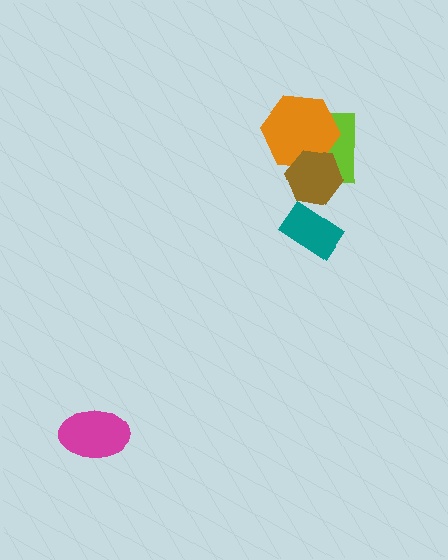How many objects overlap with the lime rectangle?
2 objects overlap with the lime rectangle.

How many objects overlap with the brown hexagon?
2 objects overlap with the brown hexagon.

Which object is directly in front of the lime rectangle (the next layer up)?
The orange hexagon is directly in front of the lime rectangle.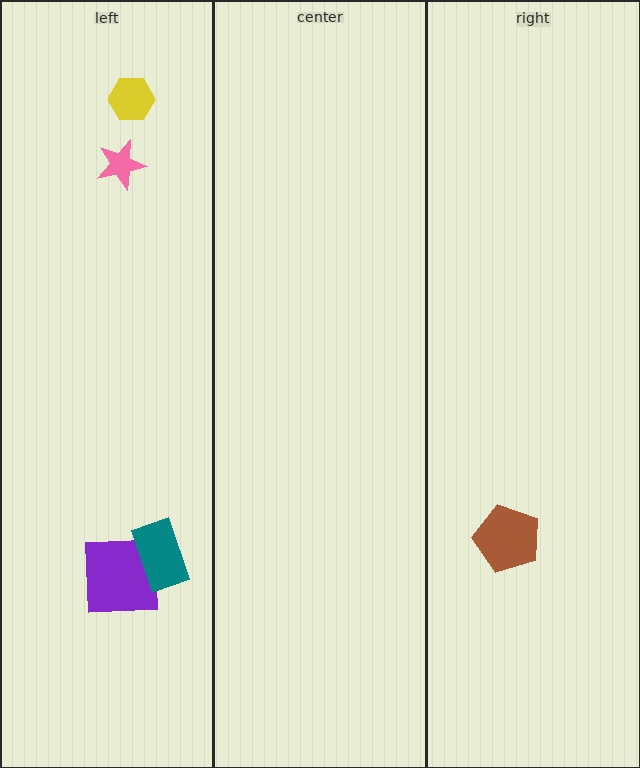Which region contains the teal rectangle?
The left region.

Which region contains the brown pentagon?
The right region.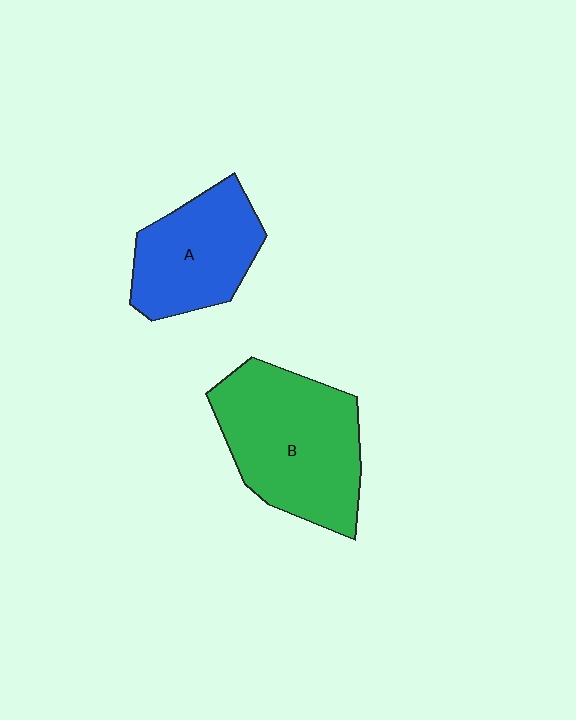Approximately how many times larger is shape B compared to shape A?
Approximately 1.4 times.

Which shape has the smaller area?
Shape A (blue).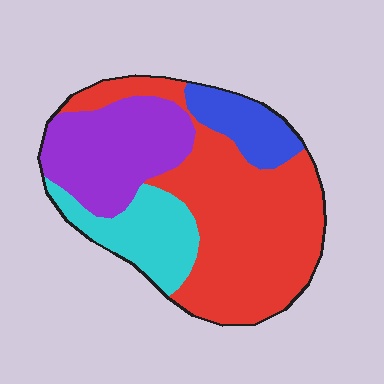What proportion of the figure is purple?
Purple takes up less than a quarter of the figure.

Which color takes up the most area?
Red, at roughly 50%.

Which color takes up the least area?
Blue, at roughly 10%.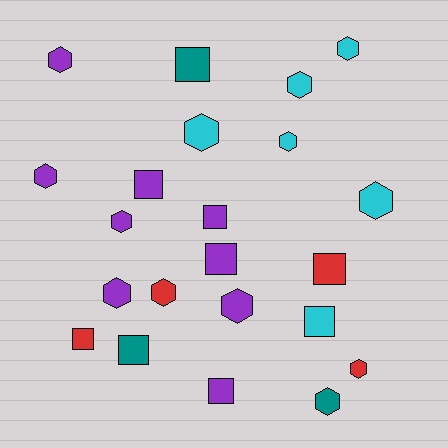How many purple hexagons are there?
There are 5 purple hexagons.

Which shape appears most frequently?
Hexagon, with 13 objects.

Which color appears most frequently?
Purple, with 9 objects.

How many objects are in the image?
There are 22 objects.